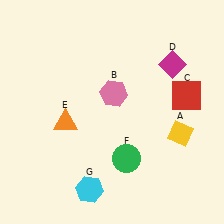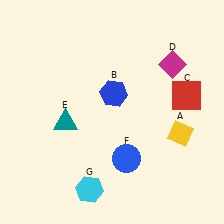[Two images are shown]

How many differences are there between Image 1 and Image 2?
There are 3 differences between the two images.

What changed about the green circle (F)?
In Image 1, F is green. In Image 2, it changed to blue.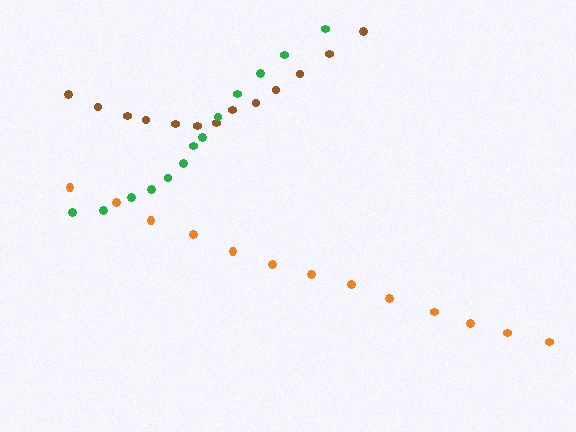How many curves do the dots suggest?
There are 3 distinct paths.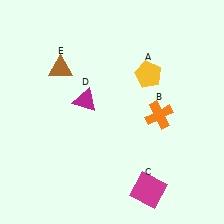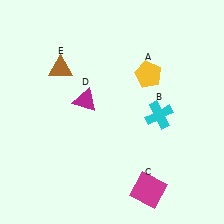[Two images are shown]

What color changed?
The cross (B) changed from orange in Image 1 to cyan in Image 2.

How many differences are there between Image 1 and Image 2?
There is 1 difference between the two images.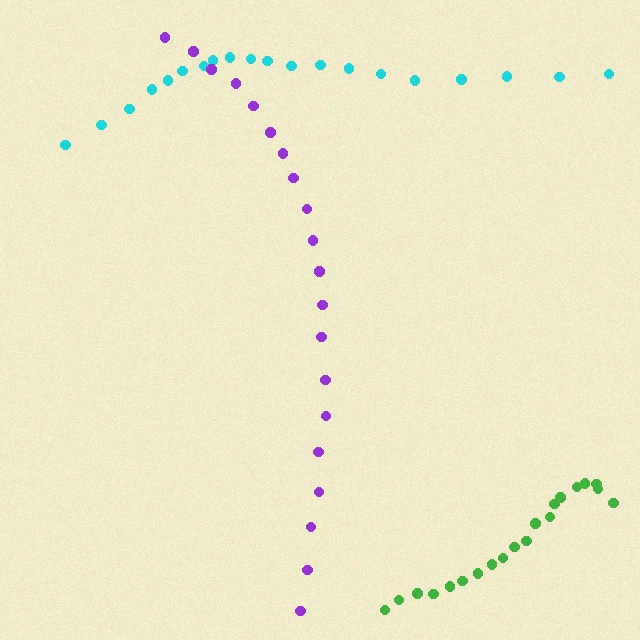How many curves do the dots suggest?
There are 3 distinct paths.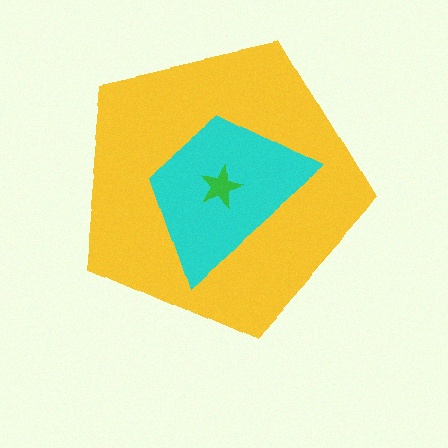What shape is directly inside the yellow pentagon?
The cyan trapezoid.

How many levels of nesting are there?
3.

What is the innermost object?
The green star.